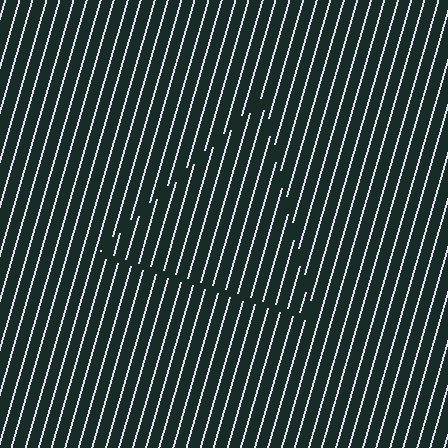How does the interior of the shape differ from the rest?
The interior of the shape contains the same grating, shifted by half a period — the contour is defined by the phase discontinuity where line-ends from the inner and outer gratings abut.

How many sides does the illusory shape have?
3 sides — the line-ends trace a triangle.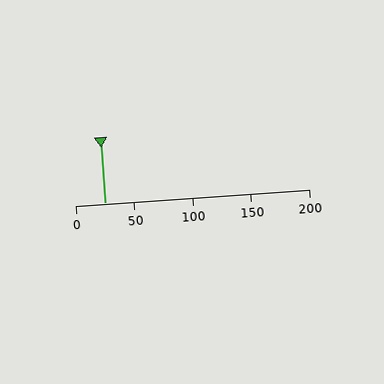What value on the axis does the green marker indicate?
The marker indicates approximately 25.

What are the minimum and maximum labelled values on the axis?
The axis runs from 0 to 200.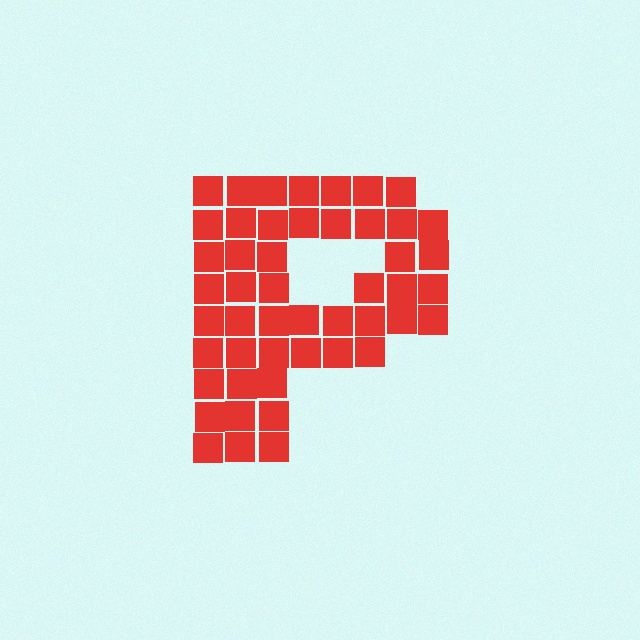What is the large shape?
The large shape is the letter P.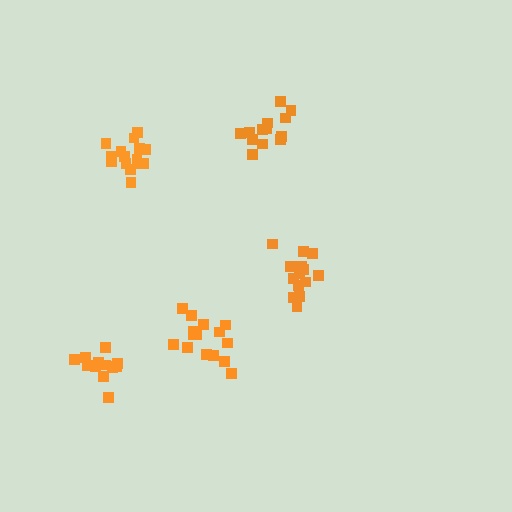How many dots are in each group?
Group 1: 13 dots, Group 2: 14 dots, Group 3: 15 dots, Group 4: 13 dots, Group 5: 15 dots (70 total).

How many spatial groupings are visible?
There are 5 spatial groupings.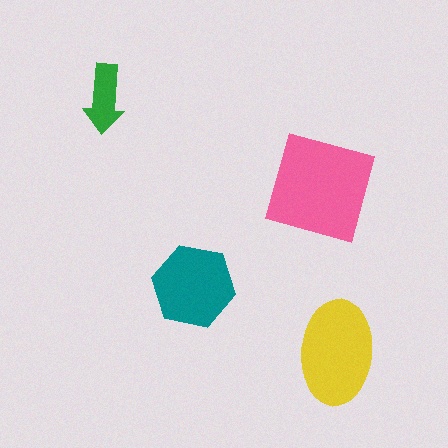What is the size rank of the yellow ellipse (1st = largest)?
2nd.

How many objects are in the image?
There are 4 objects in the image.